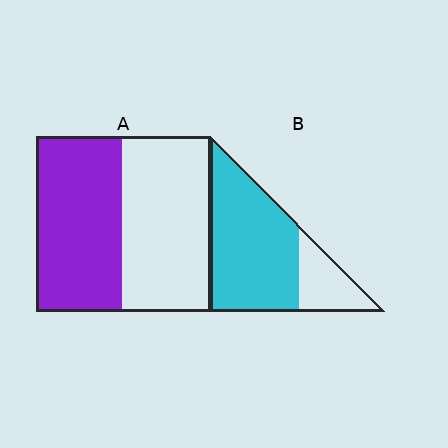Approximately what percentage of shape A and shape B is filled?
A is approximately 50% and B is approximately 75%.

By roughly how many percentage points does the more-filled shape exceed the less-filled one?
By roughly 25 percentage points (B over A).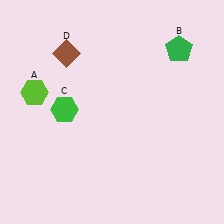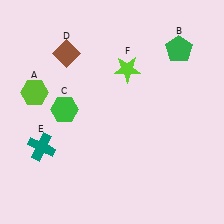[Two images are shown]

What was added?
A teal cross (E), a lime star (F) were added in Image 2.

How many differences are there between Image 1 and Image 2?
There are 2 differences between the two images.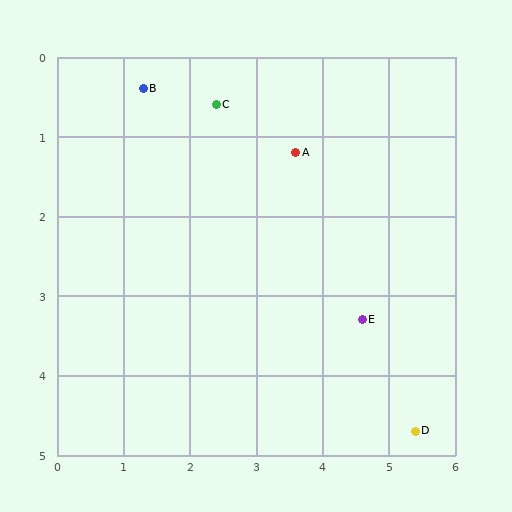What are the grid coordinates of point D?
Point D is at approximately (5.4, 4.7).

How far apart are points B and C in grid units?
Points B and C are about 1.1 grid units apart.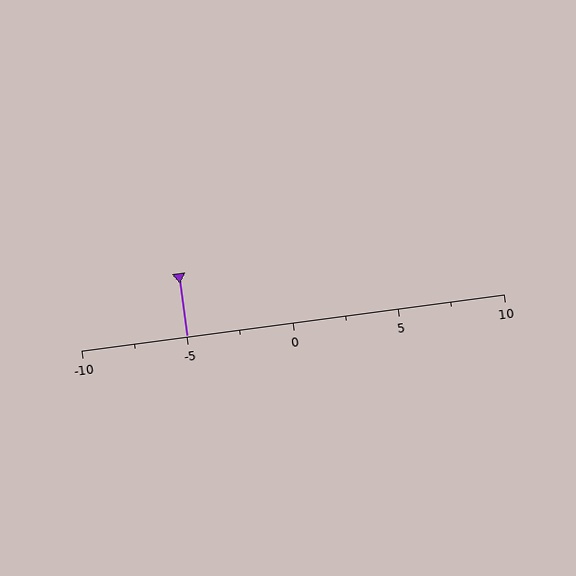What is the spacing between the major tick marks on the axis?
The major ticks are spaced 5 apart.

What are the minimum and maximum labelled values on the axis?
The axis runs from -10 to 10.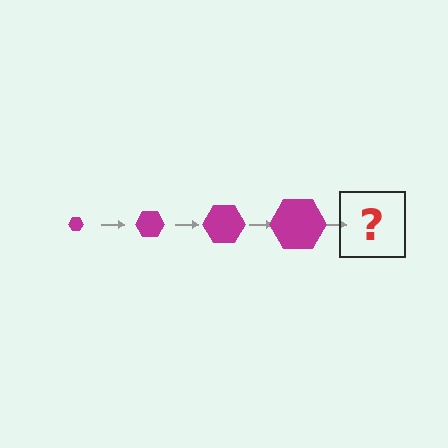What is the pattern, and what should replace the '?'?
The pattern is that the hexagon gets progressively larger each step. The '?' should be a magenta hexagon, larger than the previous one.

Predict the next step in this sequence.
The next step is a magenta hexagon, larger than the previous one.